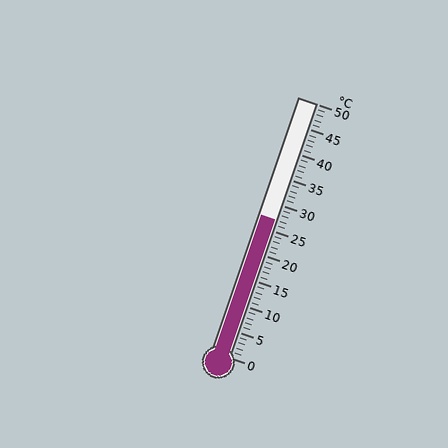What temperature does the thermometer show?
The thermometer shows approximately 27°C.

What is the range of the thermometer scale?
The thermometer scale ranges from 0°C to 50°C.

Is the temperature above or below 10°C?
The temperature is above 10°C.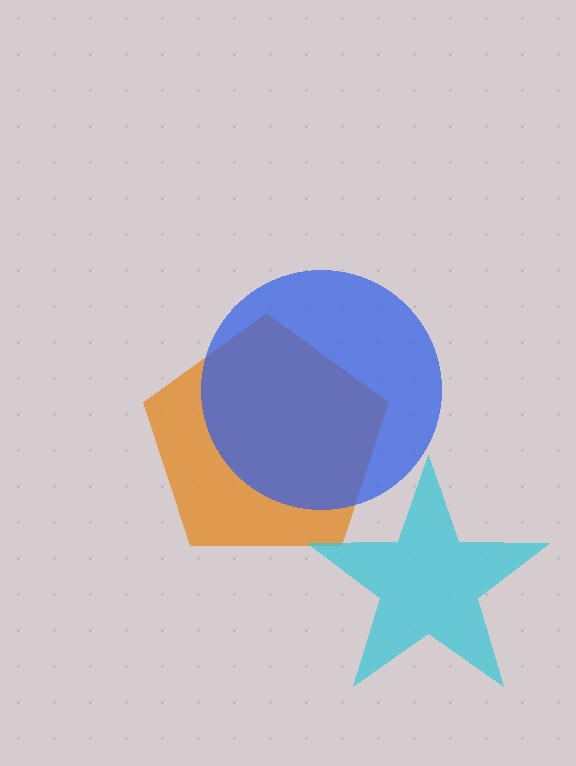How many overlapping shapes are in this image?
There are 3 overlapping shapes in the image.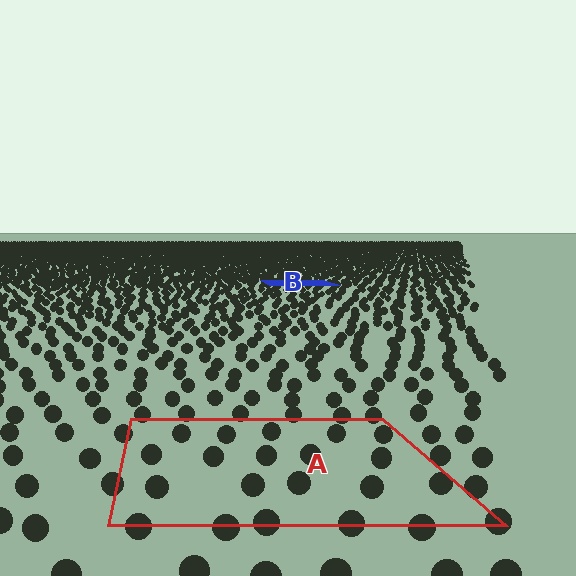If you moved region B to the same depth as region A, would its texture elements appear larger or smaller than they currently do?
They would appear larger. At a closer depth, the same texture elements are projected at a bigger on-screen size.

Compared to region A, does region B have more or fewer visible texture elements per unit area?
Region B has more texture elements per unit area — they are packed more densely because it is farther away.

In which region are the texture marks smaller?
The texture marks are smaller in region B, because it is farther away.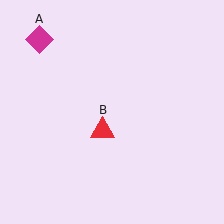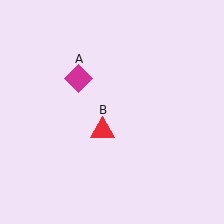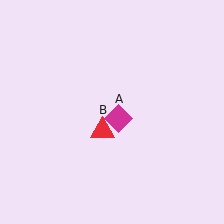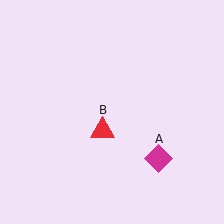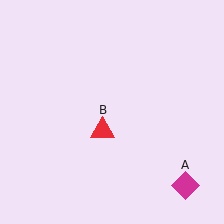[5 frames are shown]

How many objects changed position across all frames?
1 object changed position: magenta diamond (object A).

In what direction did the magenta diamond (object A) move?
The magenta diamond (object A) moved down and to the right.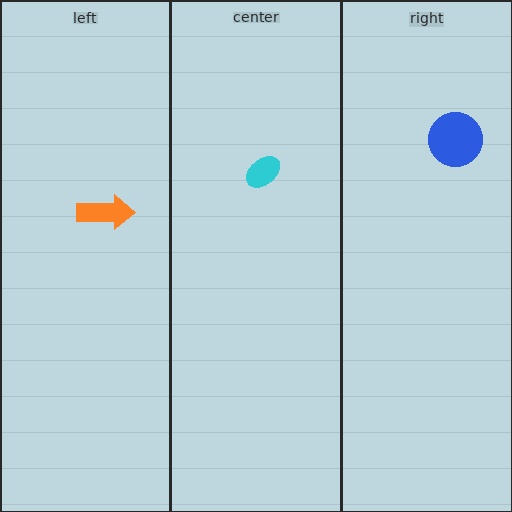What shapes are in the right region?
The blue circle.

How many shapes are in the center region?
1.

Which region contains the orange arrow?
The left region.